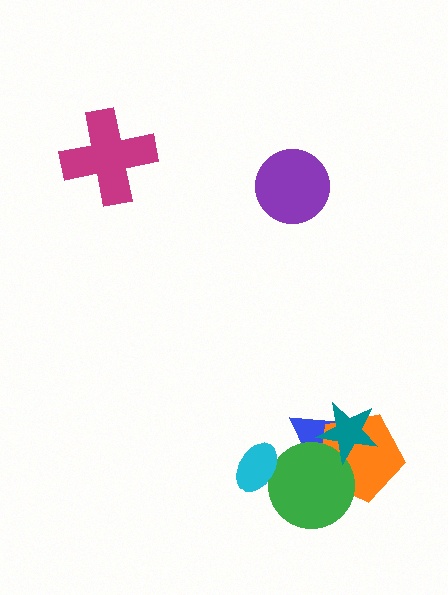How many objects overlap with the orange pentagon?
3 objects overlap with the orange pentagon.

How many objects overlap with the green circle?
4 objects overlap with the green circle.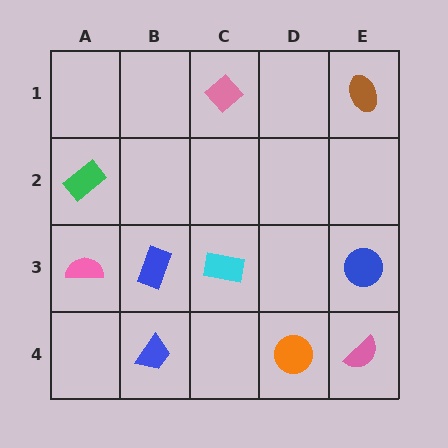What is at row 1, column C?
A pink diamond.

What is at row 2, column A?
A green rectangle.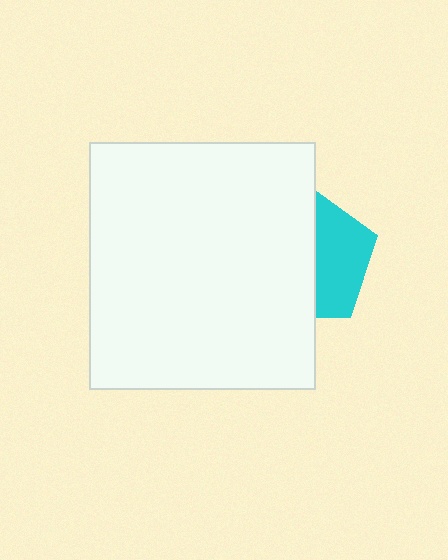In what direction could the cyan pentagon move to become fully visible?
The cyan pentagon could move right. That would shift it out from behind the white rectangle entirely.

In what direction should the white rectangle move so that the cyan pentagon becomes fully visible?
The white rectangle should move left. That is the shortest direction to clear the overlap and leave the cyan pentagon fully visible.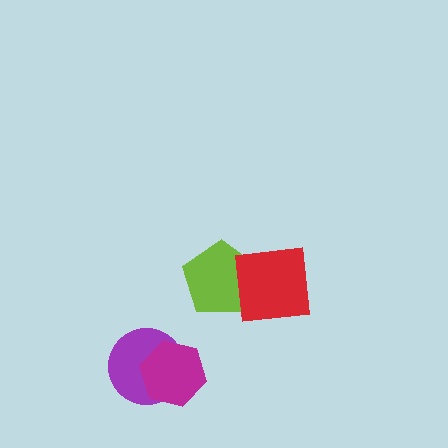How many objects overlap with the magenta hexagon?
1 object overlaps with the magenta hexagon.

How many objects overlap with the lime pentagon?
1 object overlaps with the lime pentagon.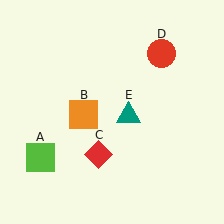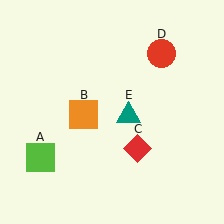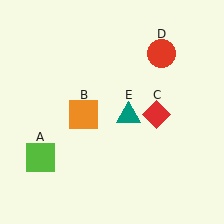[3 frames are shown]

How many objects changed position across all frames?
1 object changed position: red diamond (object C).